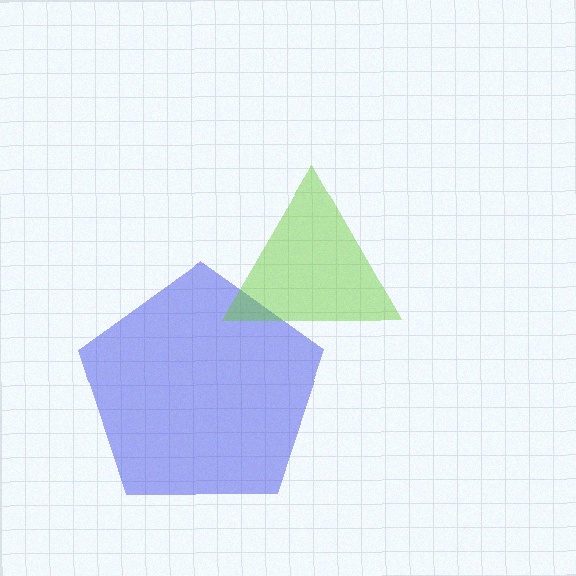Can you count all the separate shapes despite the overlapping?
Yes, there are 2 separate shapes.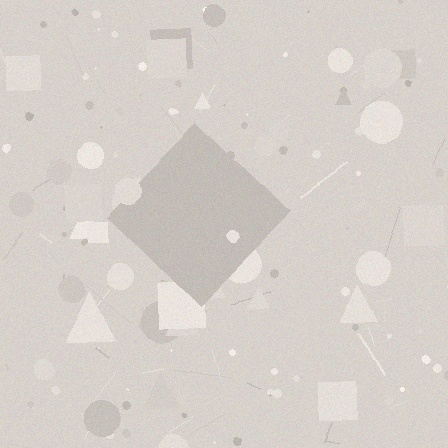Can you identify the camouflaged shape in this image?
The camouflaged shape is a diamond.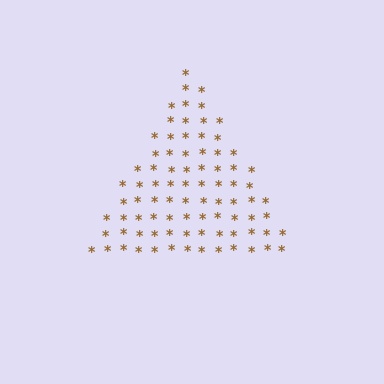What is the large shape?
The large shape is a triangle.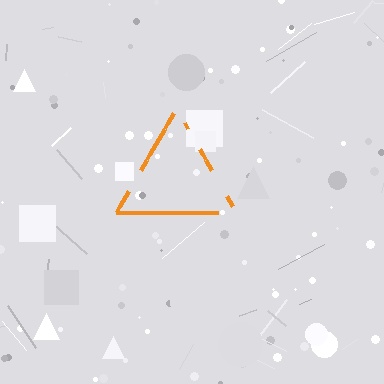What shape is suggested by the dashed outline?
The dashed outline suggests a triangle.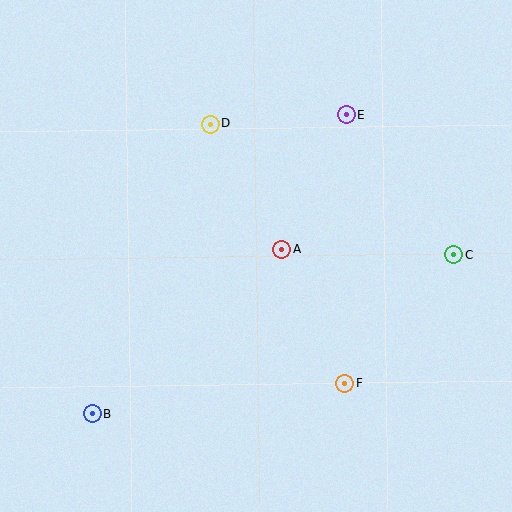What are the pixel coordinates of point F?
Point F is at (344, 383).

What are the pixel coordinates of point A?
Point A is at (282, 249).